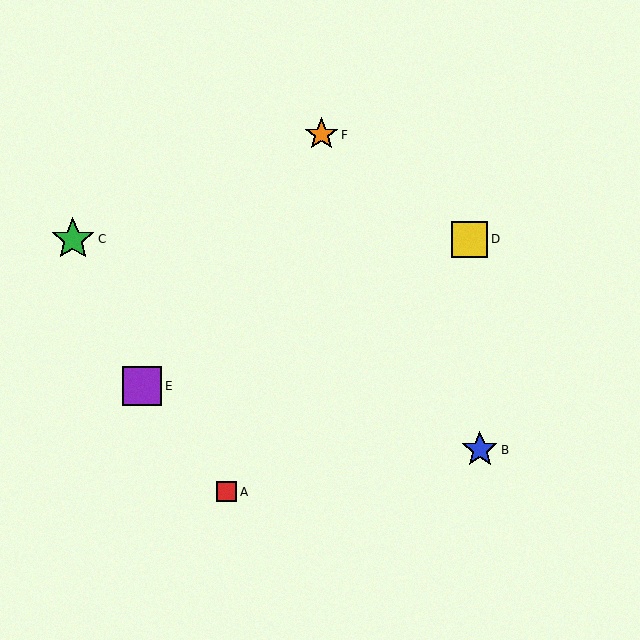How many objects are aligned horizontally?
2 objects (C, D) are aligned horizontally.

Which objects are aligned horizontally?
Objects C, D are aligned horizontally.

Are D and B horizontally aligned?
No, D is at y≈239 and B is at y≈450.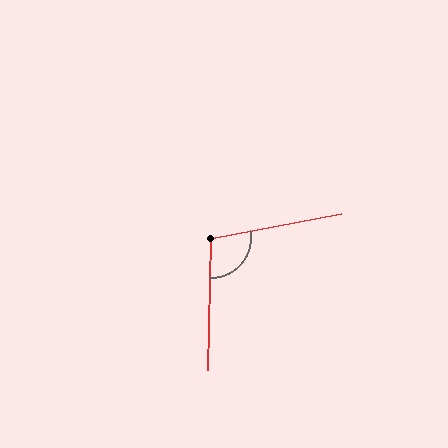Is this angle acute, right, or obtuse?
It is obtuse.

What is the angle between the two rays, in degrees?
Approximately 102 degrees.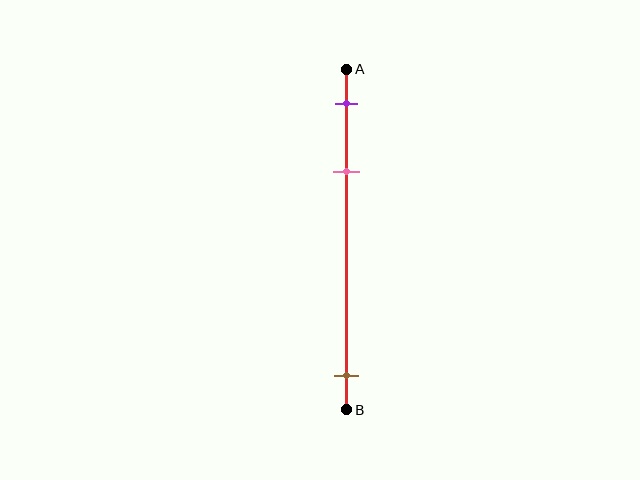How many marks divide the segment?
There are 3 marks dividing the segment.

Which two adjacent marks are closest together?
The purple and pink marks are the closest adjacent pair.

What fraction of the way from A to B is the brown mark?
The brown mark is approximately 90% (0.9) of the way from A to B.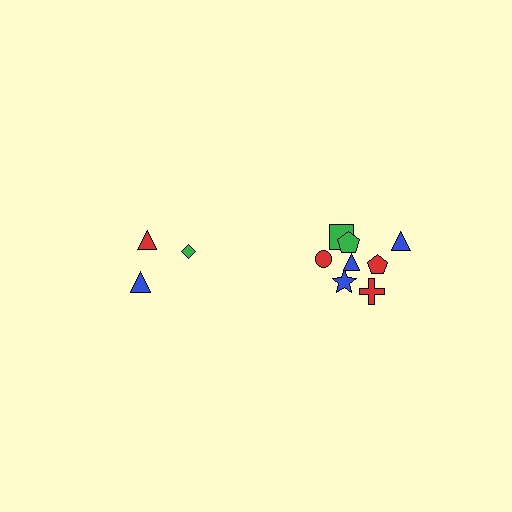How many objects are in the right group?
There are 8 objects.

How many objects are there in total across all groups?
There are 11 objects.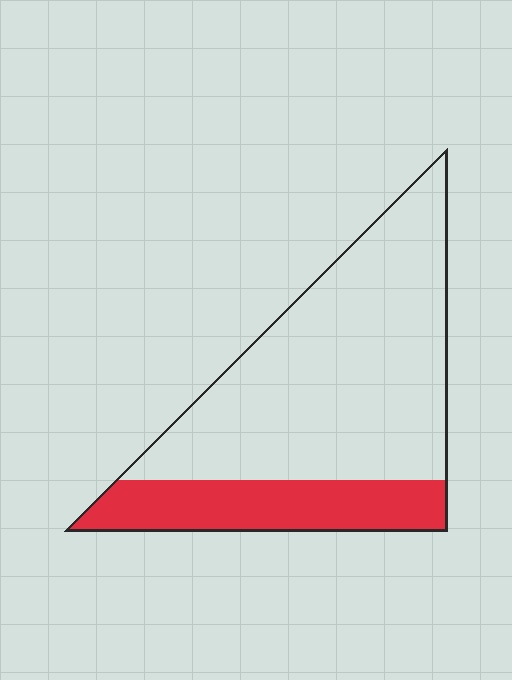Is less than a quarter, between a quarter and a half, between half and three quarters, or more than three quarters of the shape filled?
Between a quarter and a half.